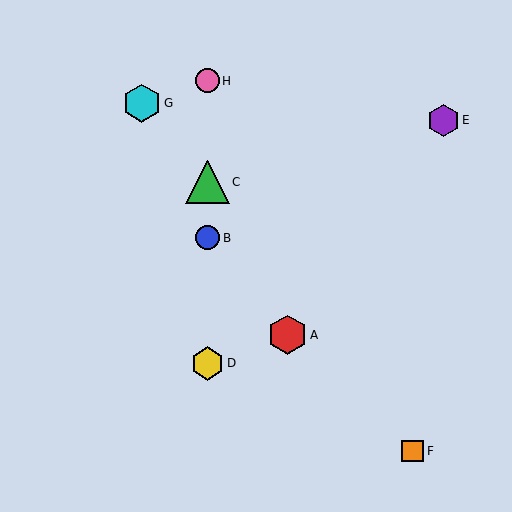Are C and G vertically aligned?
No, C is at x≈207 and G is at x≈142.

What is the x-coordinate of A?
Object A is at x≈288.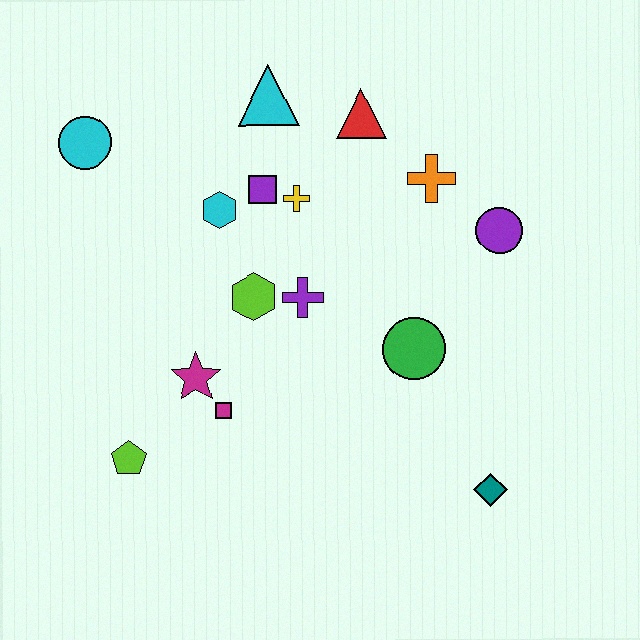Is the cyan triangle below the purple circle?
No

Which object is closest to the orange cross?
The purple circle is closest to the orange cross.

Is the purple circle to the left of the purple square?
No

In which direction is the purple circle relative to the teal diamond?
The purple circle is above the teal diamond.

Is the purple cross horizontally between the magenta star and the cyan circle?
No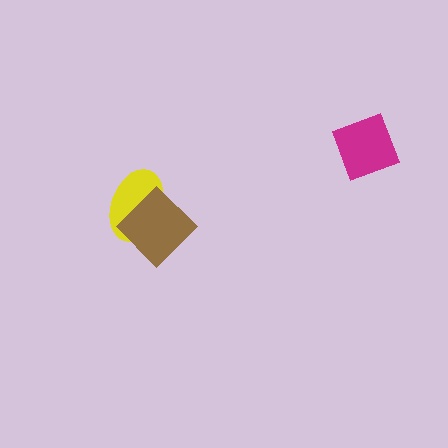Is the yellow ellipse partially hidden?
Yes, it is partially covered by another shape.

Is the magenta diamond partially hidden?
No, no other shape covers it.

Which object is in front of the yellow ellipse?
The brown diamond is in front of the yellow ellipse.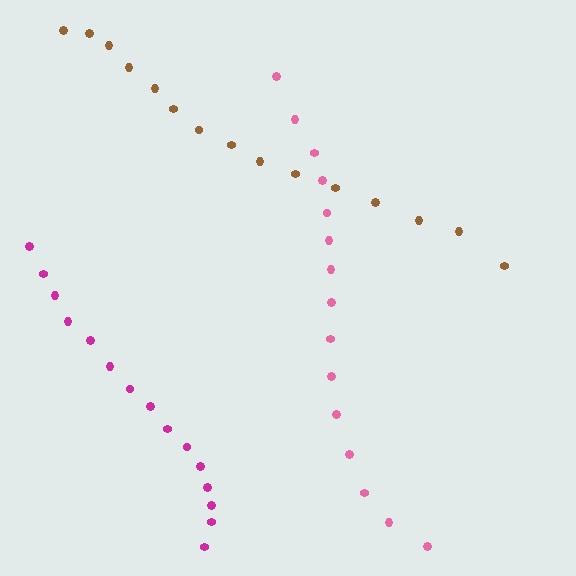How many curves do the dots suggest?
There are 3 distinct paths.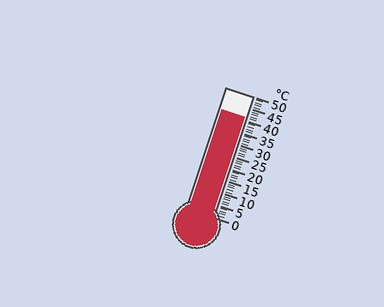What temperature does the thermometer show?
The thermometer shows approximately 41°C.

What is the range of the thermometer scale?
The thermometer scale ranges from 0°C to 50°C.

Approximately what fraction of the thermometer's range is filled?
The thermometer is filled to approximately 80% of its range.